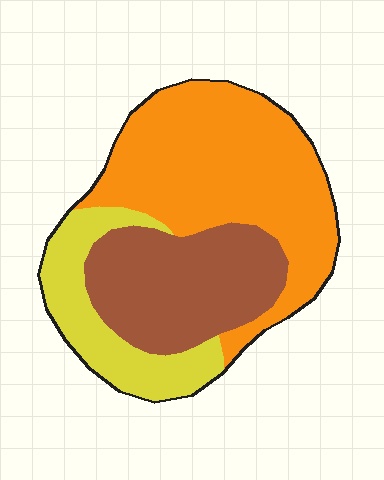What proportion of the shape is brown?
Brown covers roughly 30% of the shape.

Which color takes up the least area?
Yellow, at roughly 20%.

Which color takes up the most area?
Orange, at roughly 50%.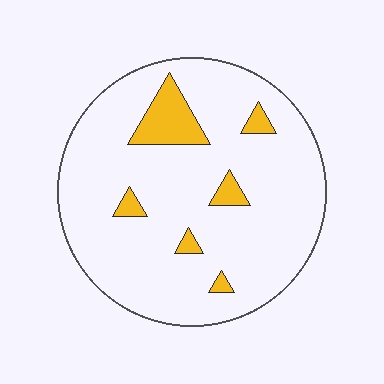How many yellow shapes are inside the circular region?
6.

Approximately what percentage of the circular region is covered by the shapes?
Approximately 10%.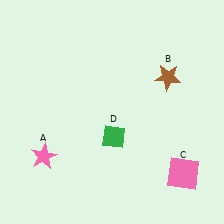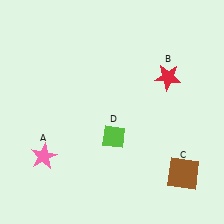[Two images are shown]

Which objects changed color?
B changed from brown to red. C changed from pink to brown. D changed from green to lime.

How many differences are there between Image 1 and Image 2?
There are 3 differences between the two images.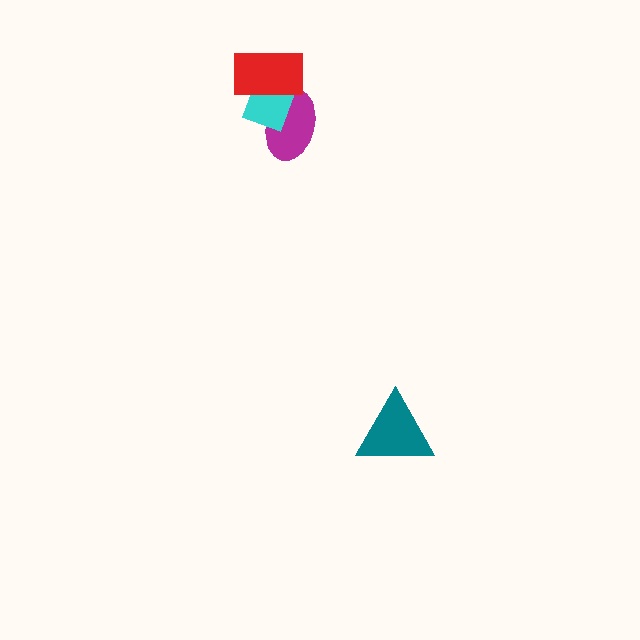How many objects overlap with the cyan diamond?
2 objects overlap with the cyan diamond.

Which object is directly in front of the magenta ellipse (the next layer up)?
The cyan diamond is directly in front of the magenta ellipse.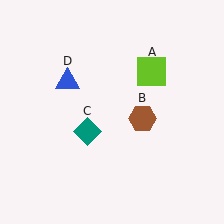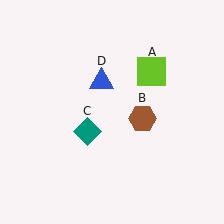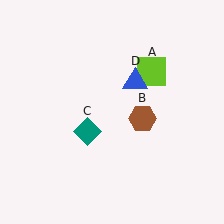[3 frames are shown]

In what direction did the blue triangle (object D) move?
The blue triangle (object D) moved right.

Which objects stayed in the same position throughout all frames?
Lime square (object A) and brown hexagon (object B) and teal diamond (object C) remained stationary.